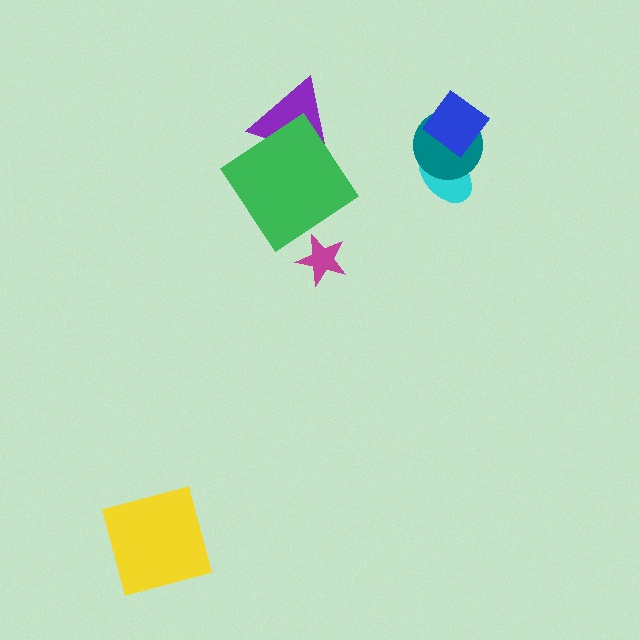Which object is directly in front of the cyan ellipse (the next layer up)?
The teal circle is directly in front of the cyan ellipse.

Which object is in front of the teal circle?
The blue diamond is in front of the teal circle.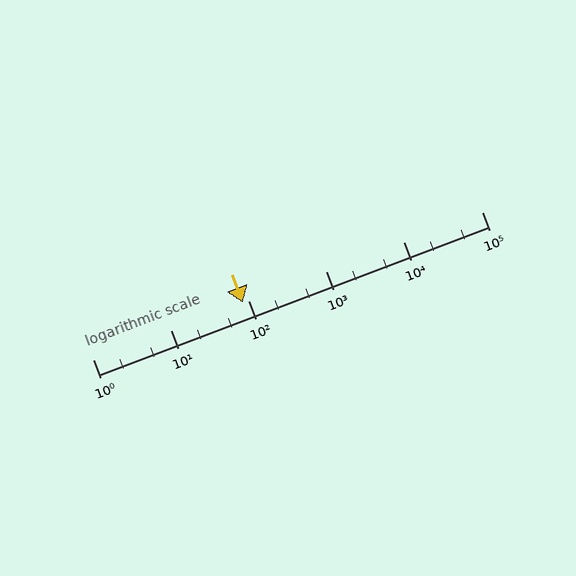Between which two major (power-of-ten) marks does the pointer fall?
The pointer is between 10 and 100.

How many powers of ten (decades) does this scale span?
The scale spans 5 decades, from 1 to 100000.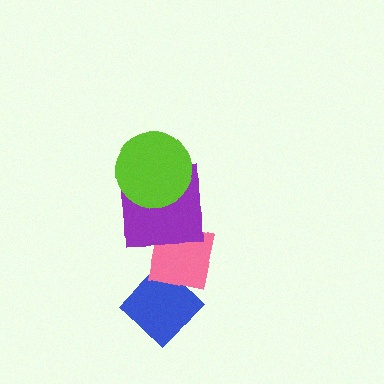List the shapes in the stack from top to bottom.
From top to bottom: the lime circle, the purple square, the pink square, the blue diamond.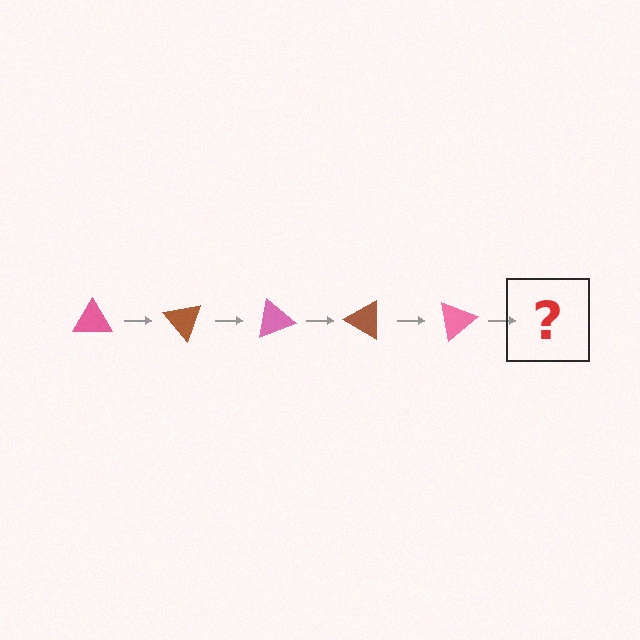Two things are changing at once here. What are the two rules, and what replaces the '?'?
The two rules are that it rotates 50 degrees each step and the color cycles through pink and brown. The '?' should be a brown triangle, rotated 250 degrees from the start.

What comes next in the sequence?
The next element should be a brown triangle, rotated 250 degrees from the start.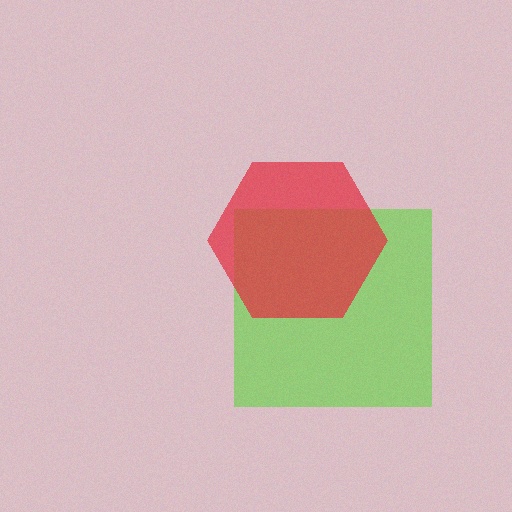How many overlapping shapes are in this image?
There are 2 overlapping shapes in the image.